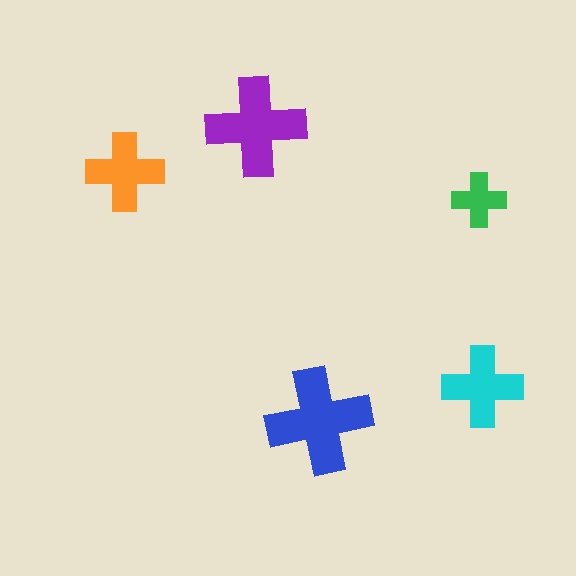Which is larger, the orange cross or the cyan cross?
The cyan one.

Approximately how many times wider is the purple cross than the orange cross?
About 1.5 times wider.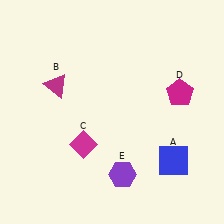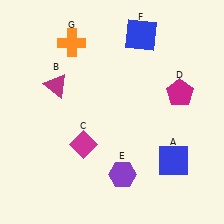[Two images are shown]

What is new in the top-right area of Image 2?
A blue square (F) was added in the top-right area of Image 2.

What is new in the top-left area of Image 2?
An orange cross (G) was added in the top-left area of Image 2.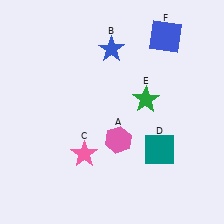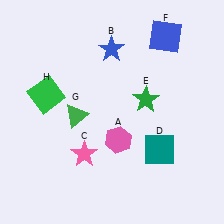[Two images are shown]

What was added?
A green triangle (G), a green square (H) were added in Image 2.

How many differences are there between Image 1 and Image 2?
There are 2 differences between the two images.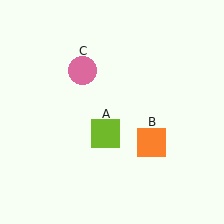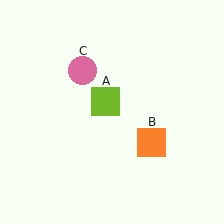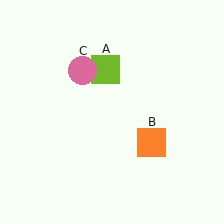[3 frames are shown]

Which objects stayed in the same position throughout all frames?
Orange square (object B) and pink circle (object C) remained stationary.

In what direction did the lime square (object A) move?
The lime square (object A) moved up.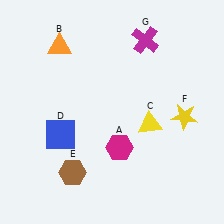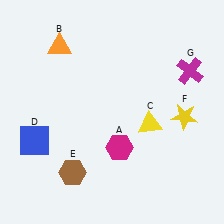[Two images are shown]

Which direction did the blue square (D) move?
The blue square (D) moved left.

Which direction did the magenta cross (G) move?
The magenta cross (G) moved right.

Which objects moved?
The objects that moved are: the blue square (D), the magenta cross (G).